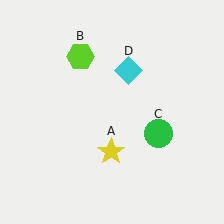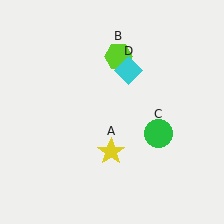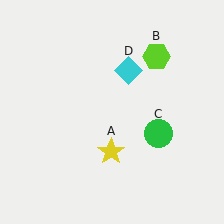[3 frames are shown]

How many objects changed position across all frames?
1 object changed position: lime hexagon (object B).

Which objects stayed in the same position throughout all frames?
Yellow star (object A) and green circle (object C) and cyan diamond (object D) remained stationary.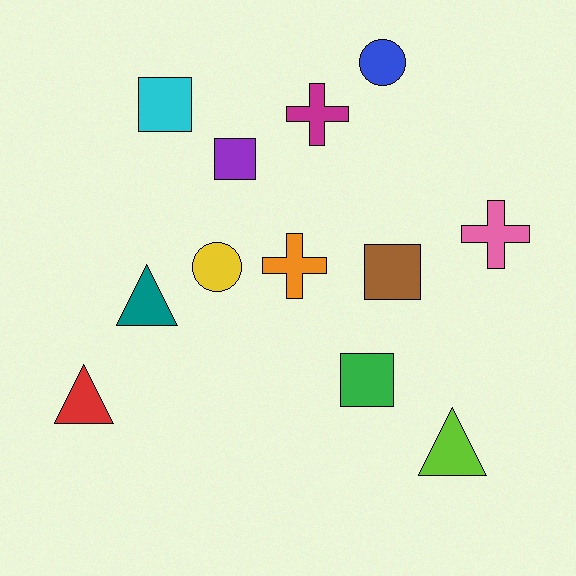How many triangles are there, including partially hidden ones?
There are 3 triangles.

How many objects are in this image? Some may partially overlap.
There are 12 objects.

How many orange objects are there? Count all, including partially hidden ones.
There is 1 orange object.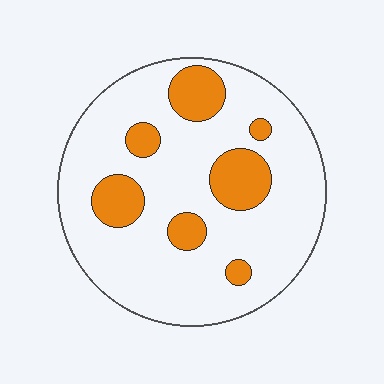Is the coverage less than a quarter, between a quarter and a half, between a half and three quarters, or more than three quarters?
Less than a quarter.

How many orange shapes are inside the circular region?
7.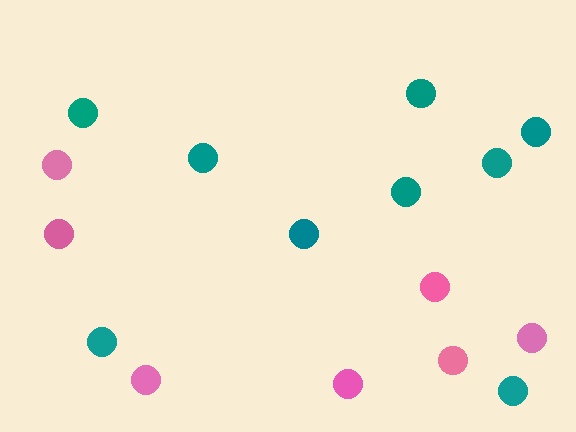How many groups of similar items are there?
There are 2 groups: one group of teal circles (9) and one group of pink circles (7).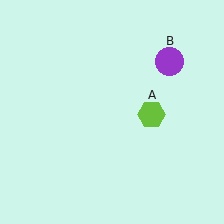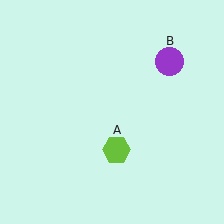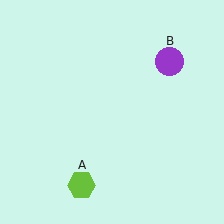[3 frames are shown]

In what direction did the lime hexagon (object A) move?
The lime hexagon (object A) moved down and to the left.